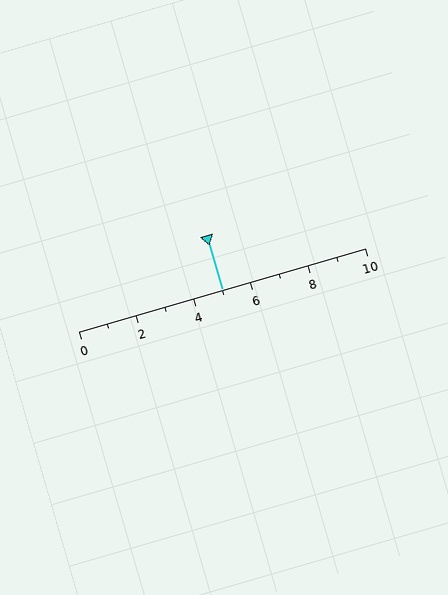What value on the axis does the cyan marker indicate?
The marker indicates approximately 5.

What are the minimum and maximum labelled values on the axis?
The axis runs from 0 to 10.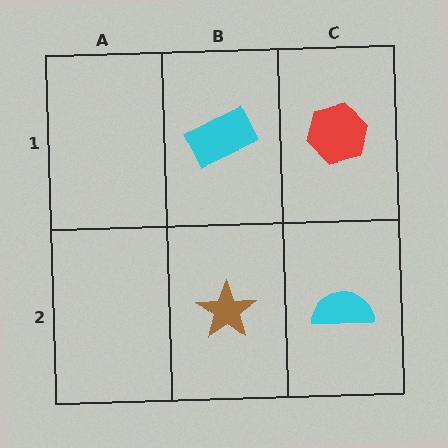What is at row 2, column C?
A cyan semicircle.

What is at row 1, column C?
A red hexagon.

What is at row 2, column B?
A brown star.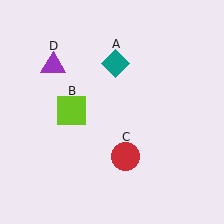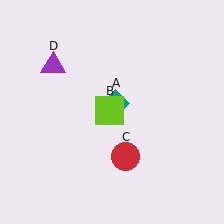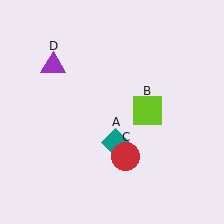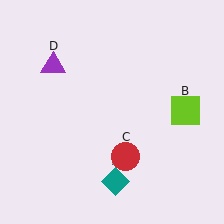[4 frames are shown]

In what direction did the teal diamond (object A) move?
The teal diamond (object A) moved down.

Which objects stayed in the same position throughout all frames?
Red circle (object C) and purple triangle (object D) remained stationary.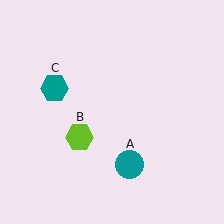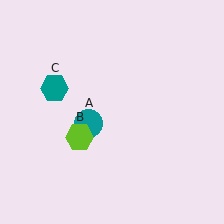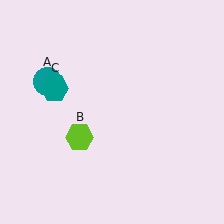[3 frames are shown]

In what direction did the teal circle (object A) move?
The teal circle (object A) moved up and to the left.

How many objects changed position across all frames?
1 object changed position: teal circle (object A).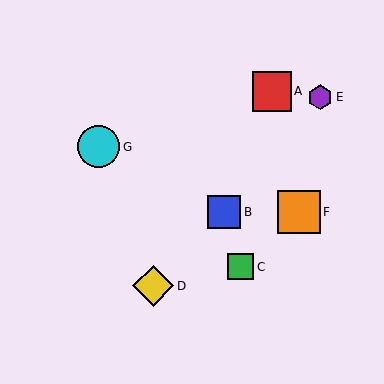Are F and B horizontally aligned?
Yes, both are at y≈212.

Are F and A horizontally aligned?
No, F is at y≈212 and A is at y≈92.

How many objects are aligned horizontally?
2 objects (B, F) are aligned horizontally.